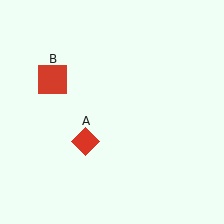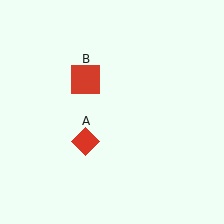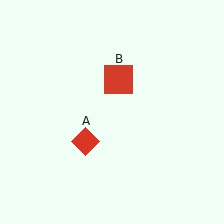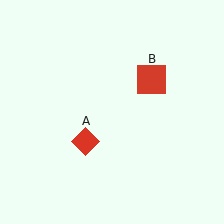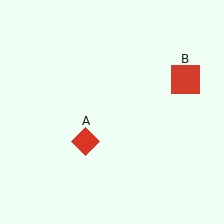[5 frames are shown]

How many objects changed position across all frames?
1 object changed position: red square (object B).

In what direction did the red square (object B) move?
The red square (object B) moved right.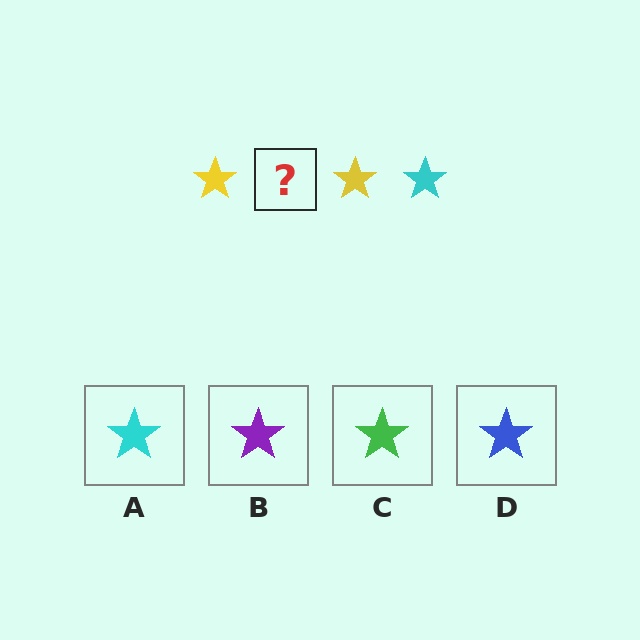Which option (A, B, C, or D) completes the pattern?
A.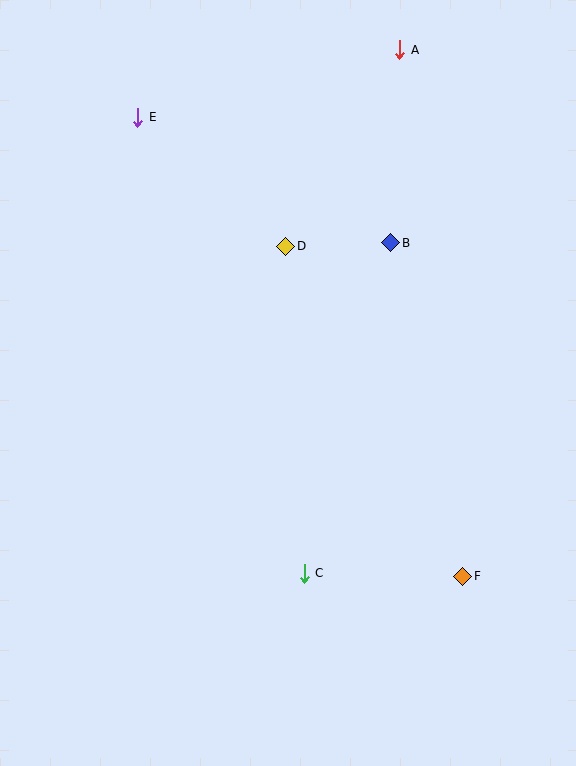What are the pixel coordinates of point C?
Point C is at (304, 573).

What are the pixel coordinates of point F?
Point F is at (463, 576).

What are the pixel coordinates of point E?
Point E is at (138, 117).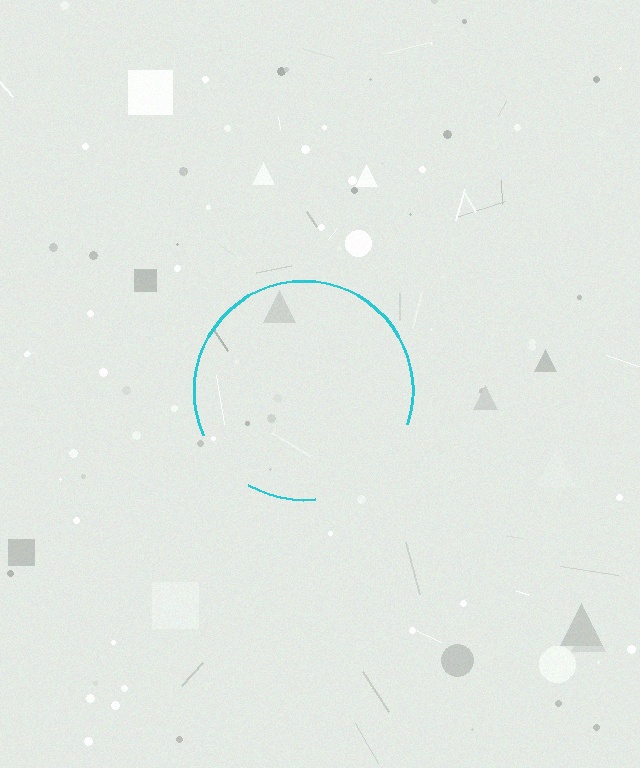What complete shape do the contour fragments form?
The contour fragments form a circle.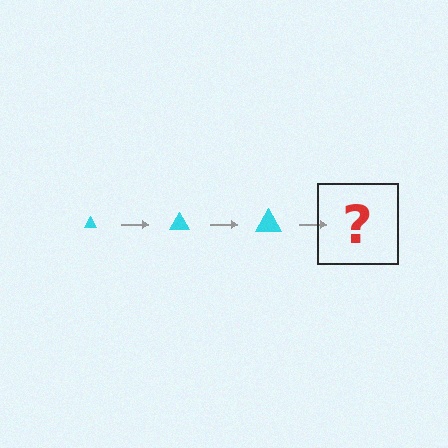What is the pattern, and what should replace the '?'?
The pattern is that the triangle gets progressively larger each step. The '?' should be a cyan triangle, larger than the previous one.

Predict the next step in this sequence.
The next step is a cyan triangle, larger than the previous one.